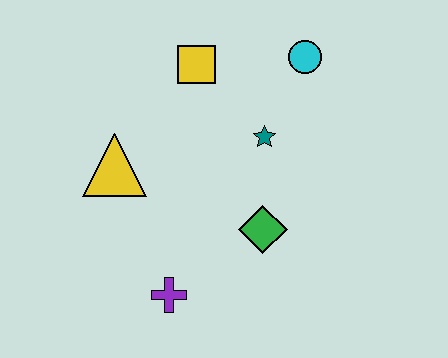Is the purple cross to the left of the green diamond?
Yes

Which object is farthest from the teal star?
The purple cross is farthest from the teal star.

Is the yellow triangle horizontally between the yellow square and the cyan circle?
No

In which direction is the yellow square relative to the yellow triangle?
The yellow square is above the yellow triangle.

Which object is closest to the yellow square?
The teal star is closest to the yellow square.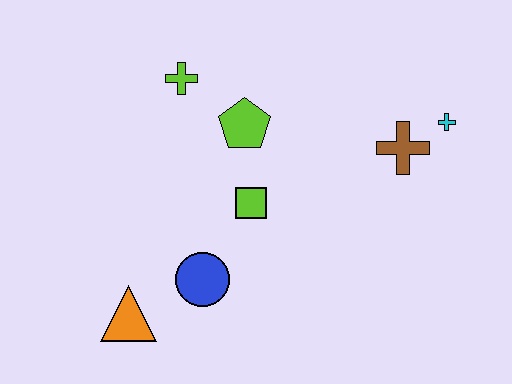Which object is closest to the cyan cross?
The brown cross is closest to the cyan cross.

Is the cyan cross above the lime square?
Yes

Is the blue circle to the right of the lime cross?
Yes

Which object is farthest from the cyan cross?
The orange triangle is farthest from the cyan cross.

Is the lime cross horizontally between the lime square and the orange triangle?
Yes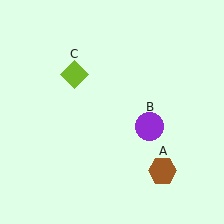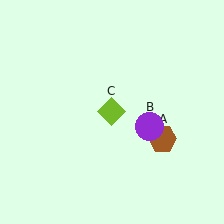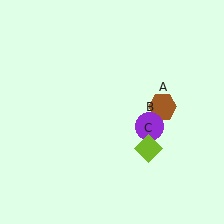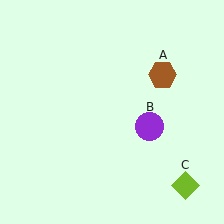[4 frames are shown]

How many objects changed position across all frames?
2 objects changed position: brown hexagon (object A), lime diamond (object C).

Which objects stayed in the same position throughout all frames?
Purple circle (object B) remained stationary.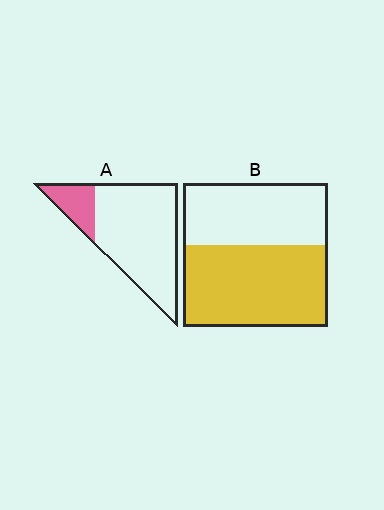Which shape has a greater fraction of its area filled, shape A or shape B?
Shape B.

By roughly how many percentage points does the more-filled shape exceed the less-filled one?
By roughly 40 percentage points (B over A).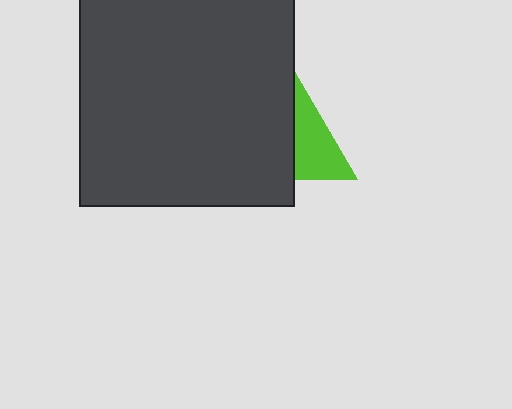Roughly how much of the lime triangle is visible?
About half of it is visible (roughly 49%).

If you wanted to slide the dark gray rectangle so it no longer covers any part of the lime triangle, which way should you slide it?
Slide it left — that is the most direct way to separate the two shapes.